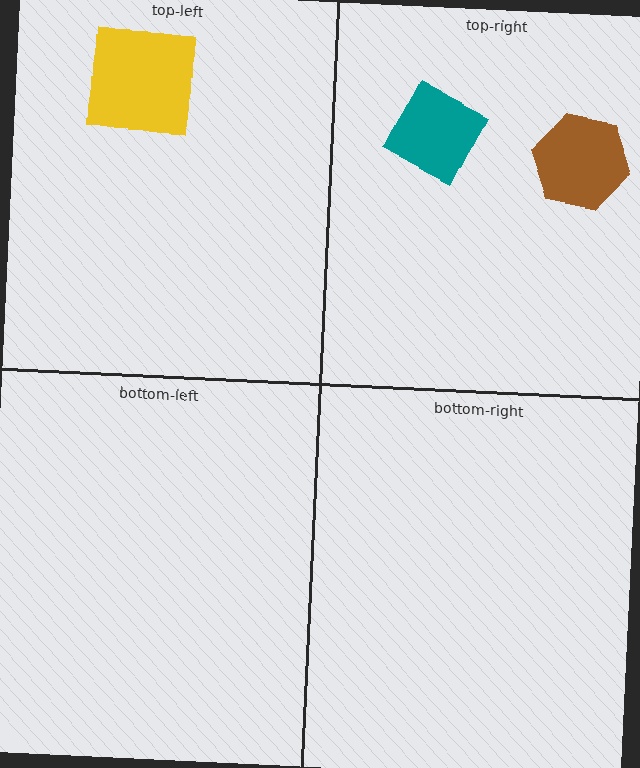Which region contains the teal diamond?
The top-right region.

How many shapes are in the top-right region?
2.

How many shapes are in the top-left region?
1.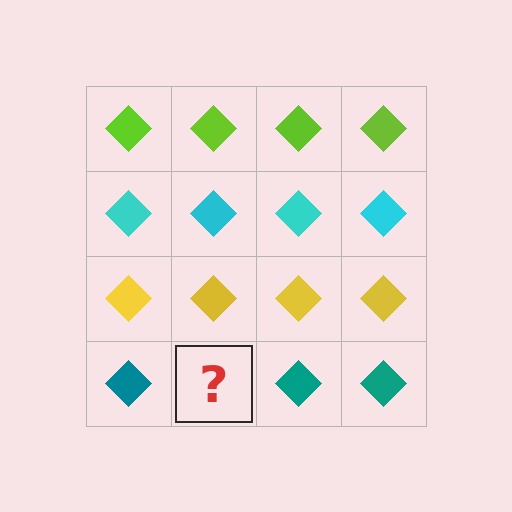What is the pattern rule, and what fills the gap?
The rule is that each row has a consistent color. The gap should be filled with a teal diamond.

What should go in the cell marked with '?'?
The missing cell should contain a teal diamond.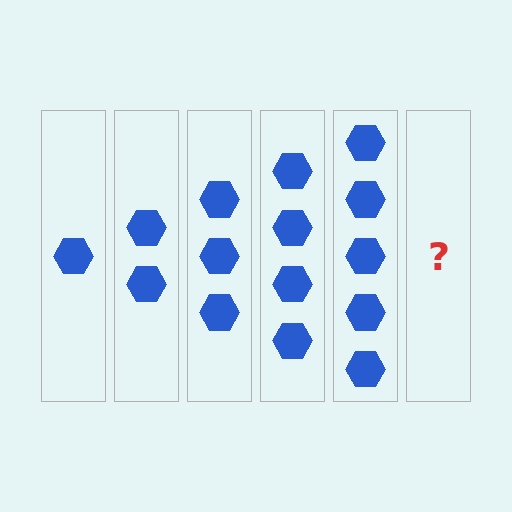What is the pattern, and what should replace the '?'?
The pattern is that each step adds one more hexagon. The '?' should be 6 hexagons.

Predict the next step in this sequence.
The next step is 6 hexagons.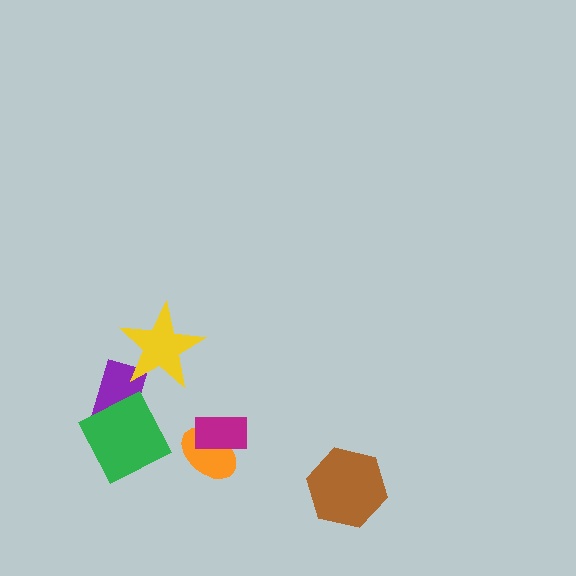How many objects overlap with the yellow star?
1 object overlaps with the yellow star.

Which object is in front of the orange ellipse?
The magenta rectangle is in front of the orange ellipse.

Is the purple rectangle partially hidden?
Yes, it is partially covered by another shape.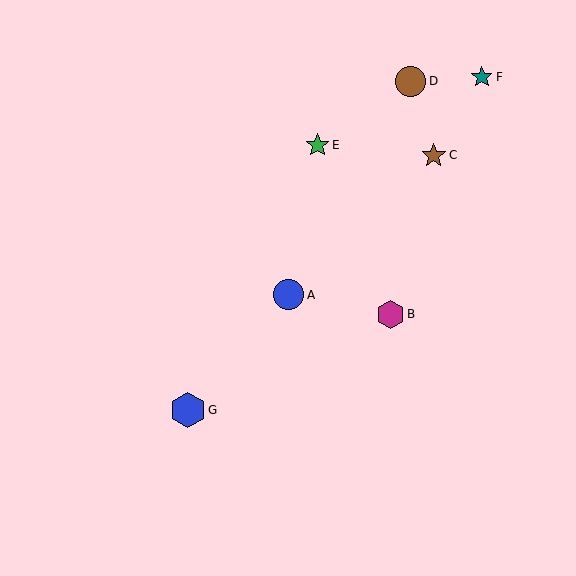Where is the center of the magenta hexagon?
The center of the magenta hexagon is at (390, 314).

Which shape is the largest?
The blue hexagon (labeled G) is the largest.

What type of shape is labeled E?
Shape E is a green star.